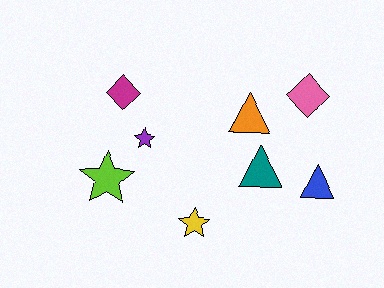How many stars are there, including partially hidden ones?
There are 3 stars.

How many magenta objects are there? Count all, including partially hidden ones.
There is 1 magenta object.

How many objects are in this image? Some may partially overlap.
There are 8 objects.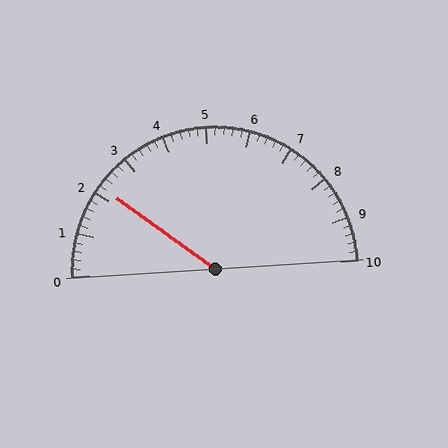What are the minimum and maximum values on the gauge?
The gauge ranges from 0 to 10.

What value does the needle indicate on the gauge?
The needle indicates approximately 2.2.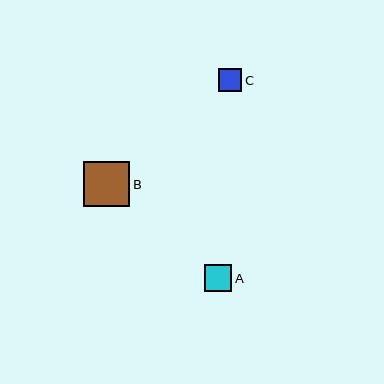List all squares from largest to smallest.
From largest to smallest: B, A, C.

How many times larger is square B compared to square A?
Square B is approximately 1.7 times the size of square A.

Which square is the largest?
Square B is the largest with a size of approximately 46 pixels.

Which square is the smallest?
Square C is the smallest with a size of approximately 24 pixels.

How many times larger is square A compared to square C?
Square A is approximately 1.1 times the size of square C.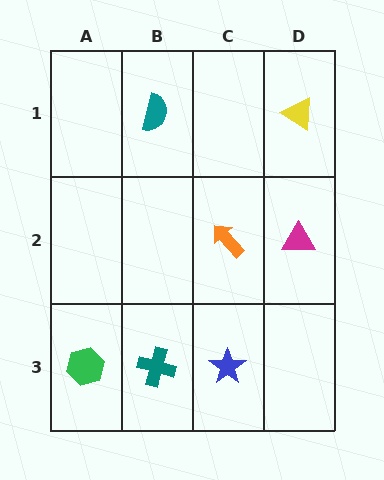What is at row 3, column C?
A blue star.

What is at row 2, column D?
A magenta triangle.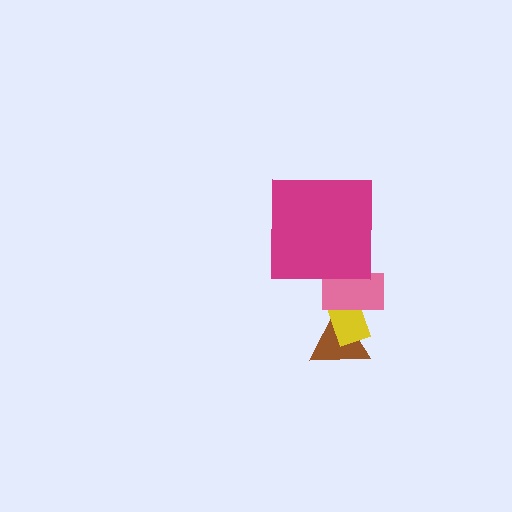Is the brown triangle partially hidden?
Yes, it is partially covered by another shape.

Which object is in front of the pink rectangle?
The magenta square is in front of the pink rectangle.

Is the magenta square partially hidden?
No, no other shape covers it.